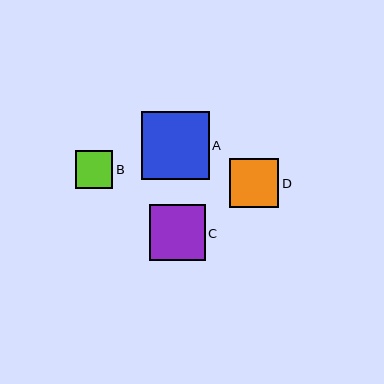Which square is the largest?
Square A is the largest with a size of approximately 68 pixels.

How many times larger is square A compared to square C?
Square A is approximately 1.2 times the size of square C.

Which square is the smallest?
Square B is the smallest with a size of approximately 38 pixels.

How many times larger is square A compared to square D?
Square A is approximately 1.4 times the size of square D.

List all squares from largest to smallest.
From largest to smallest: A, C, D, B.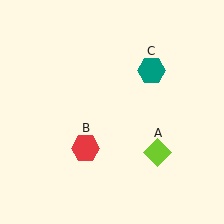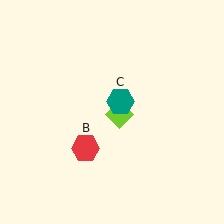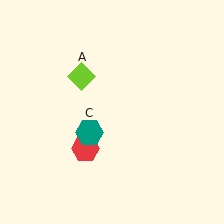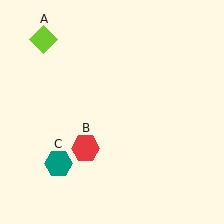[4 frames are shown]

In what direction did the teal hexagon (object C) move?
The teal hexagon (object C) moved down and to the left.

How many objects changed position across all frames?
2 objects changed position: lime diamond (object A), teal hexagon (object C).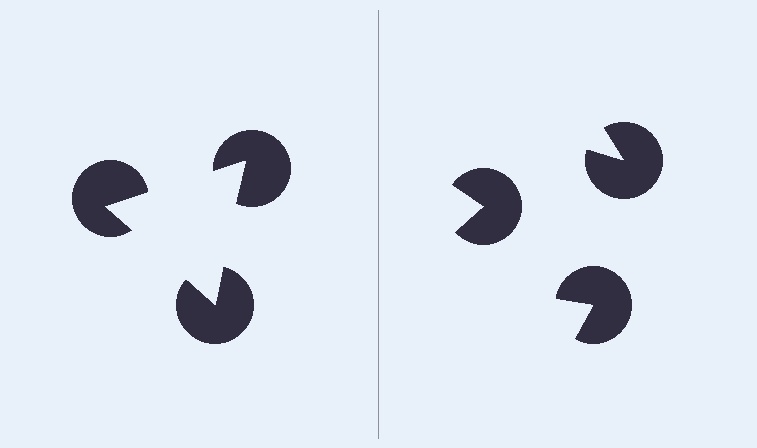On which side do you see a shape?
An illusory triangle appears on the left side. On the right side the wedge cuts are rotated, so no coherent shape forms.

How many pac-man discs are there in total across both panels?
6 — 3 on each side.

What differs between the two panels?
The pac-man discs are positioned identically on both sides; only the wedge orientations differ. On the left they align to a triangle; on the right they are misaligned.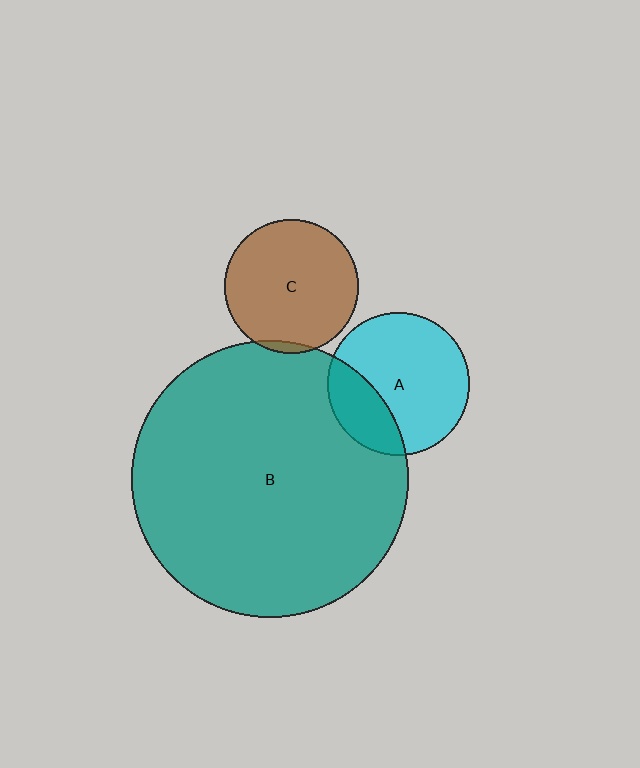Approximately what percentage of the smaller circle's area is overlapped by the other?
Approximately 5%.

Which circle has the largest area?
Circle B (teal).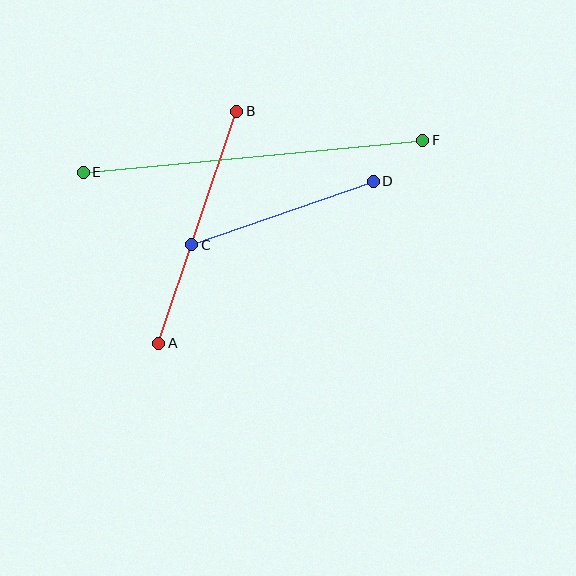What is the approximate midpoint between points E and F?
The midpoint is at approximately (253, 156) pixels.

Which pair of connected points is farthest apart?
Points E and F are farthest apart.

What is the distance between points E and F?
The distance is approximately 341 pixels.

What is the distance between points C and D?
The distance is approximately 192 pixels.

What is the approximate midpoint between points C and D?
The midpoint is at approximately (283, 213) pixels.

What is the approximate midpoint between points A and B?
The midpoint is at approximately (198, 227) pixels.